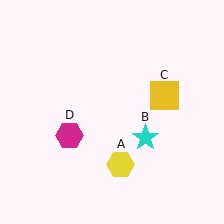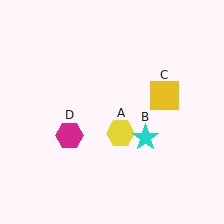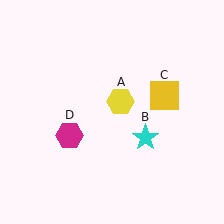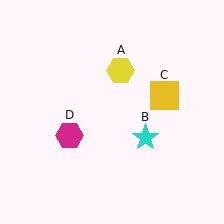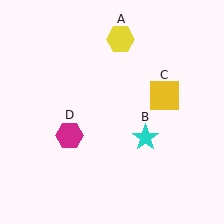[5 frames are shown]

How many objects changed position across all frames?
1 object changed position: yellow hexagon (object A).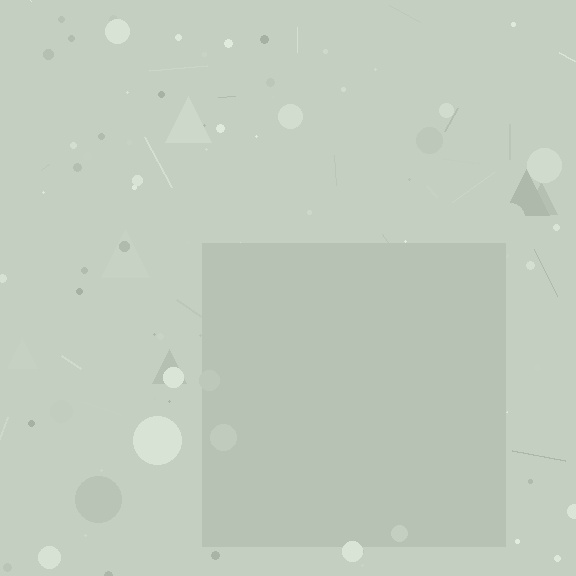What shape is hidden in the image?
A square is hidden in the image.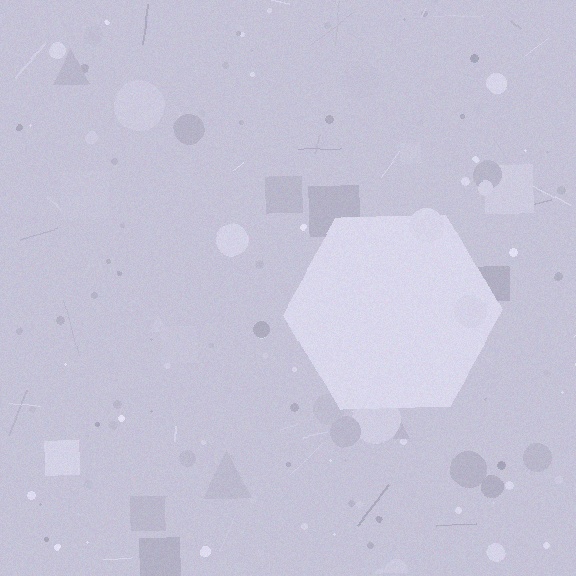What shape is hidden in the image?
A hexagon is hidden in the image.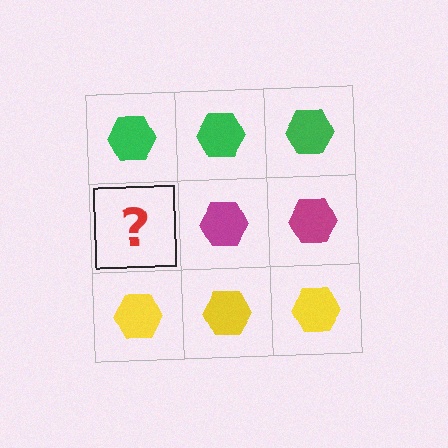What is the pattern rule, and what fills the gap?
The rule is that each row has a consistent color. The gap should be filled with a magenta hexagon.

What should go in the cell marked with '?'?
The missing cell should contain a magenta hexagon.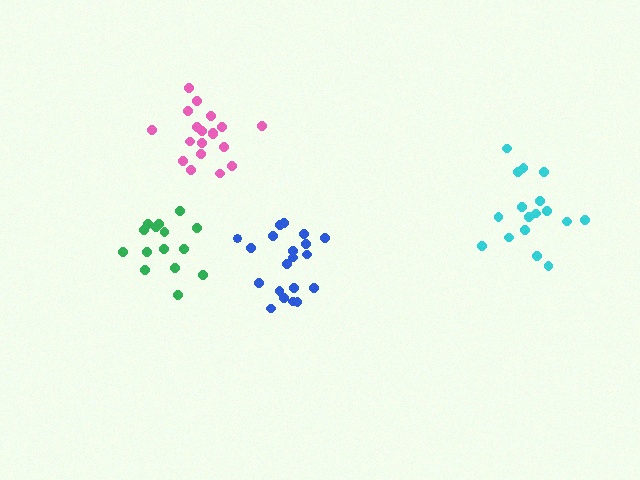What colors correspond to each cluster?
The clusters are colored: green, pink, cyan, blue.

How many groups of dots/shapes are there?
There are 4 groups.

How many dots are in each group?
Group 1: 15 dots, Group 2: 19 dots, Group 3: 17 dots, Group 4: 20 dots (71 total).